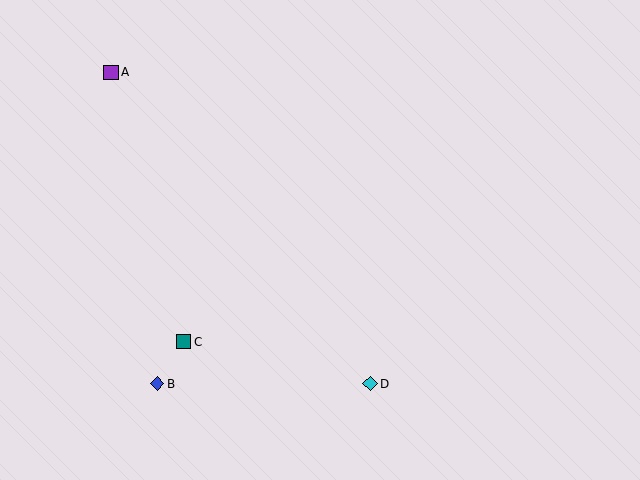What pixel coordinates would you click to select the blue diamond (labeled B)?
Click at (157, 384) to select the blue diamond B.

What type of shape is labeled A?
Shape A is a purple square.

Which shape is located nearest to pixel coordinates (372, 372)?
The cyan diamond (labeled D) at (370, 384) is nearest to that location.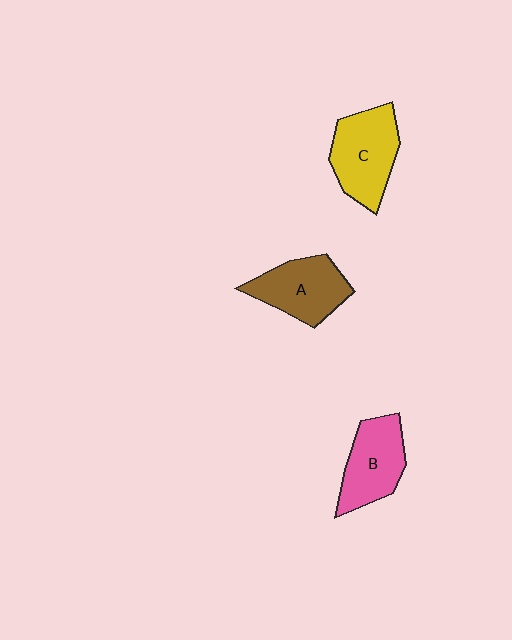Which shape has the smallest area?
Shape B (pink).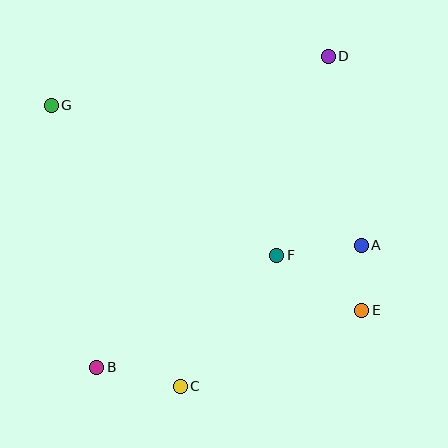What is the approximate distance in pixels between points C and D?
The distance between C and D is approximately 362 pixels.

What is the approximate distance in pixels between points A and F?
The distance between A and F is approximately 85 pixels.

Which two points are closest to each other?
Points A and E are closest to each other.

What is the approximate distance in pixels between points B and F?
The distance between B and F is approximately 212 pixels.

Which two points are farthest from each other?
Points B and D are farthest from each other.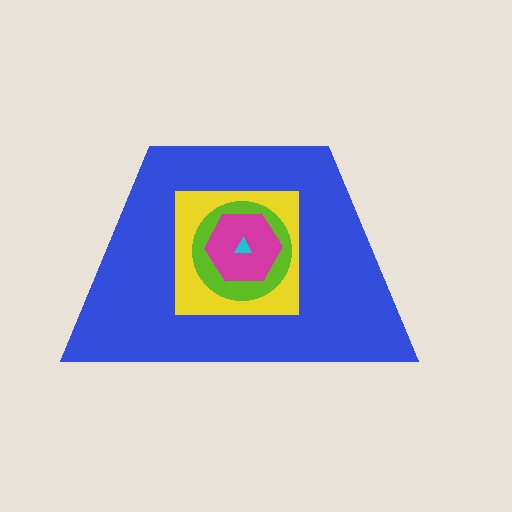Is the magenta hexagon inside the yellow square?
Yes.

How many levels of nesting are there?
5.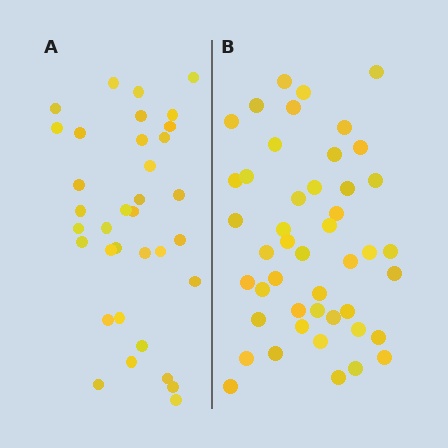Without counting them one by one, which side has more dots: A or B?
Region B (the right region) has more dots.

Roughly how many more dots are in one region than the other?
Region B has roughly 12 or so more dots than region A.